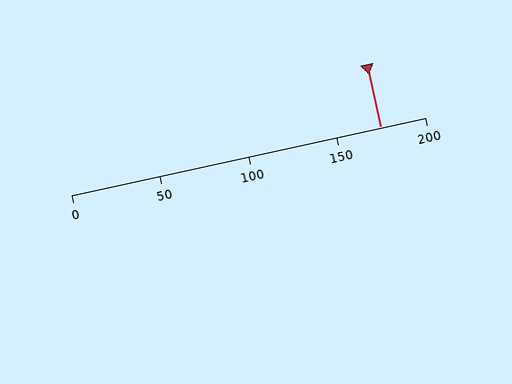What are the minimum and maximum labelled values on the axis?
The axis runs from 0 to 200.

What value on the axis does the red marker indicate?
The marker indicates approximately 175.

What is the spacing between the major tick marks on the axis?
The major ticks are spaced 50 apart.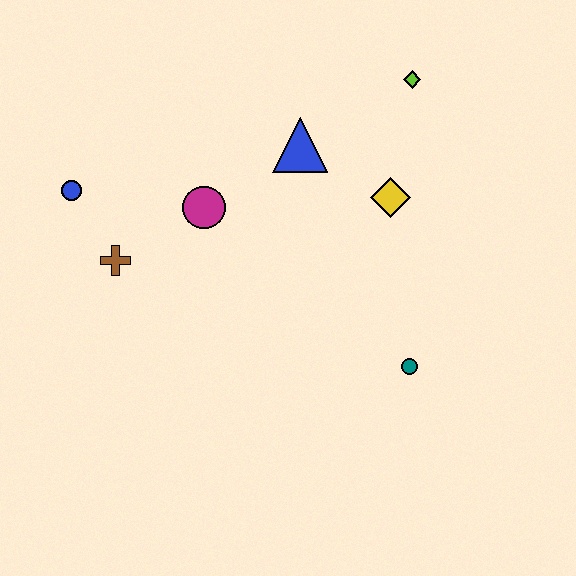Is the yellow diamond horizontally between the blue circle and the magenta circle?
No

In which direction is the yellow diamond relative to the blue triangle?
The yellow diamond is to the right of the blue triangle.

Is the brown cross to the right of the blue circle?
Yes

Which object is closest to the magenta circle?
The brown cross is closest to the magenta circle.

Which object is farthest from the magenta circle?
The teal circle is farthest from the magenta circle.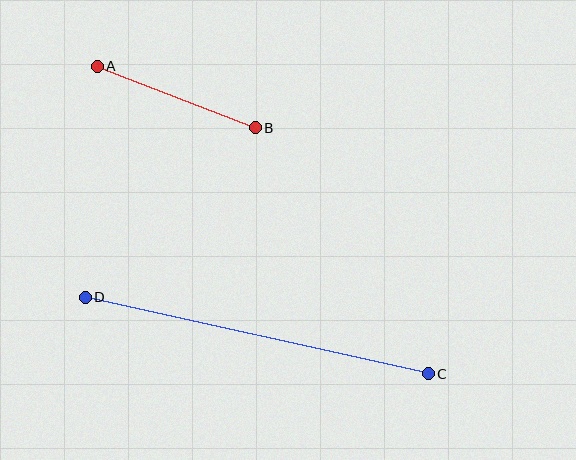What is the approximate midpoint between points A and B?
The midpoint is at approximately (176, 97) pixels.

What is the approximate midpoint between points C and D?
The midpoint is at approximately (257, 336) pixels.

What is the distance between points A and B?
The distance is approximately 169 pixels.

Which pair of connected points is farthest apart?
Points C and D are farthest apart.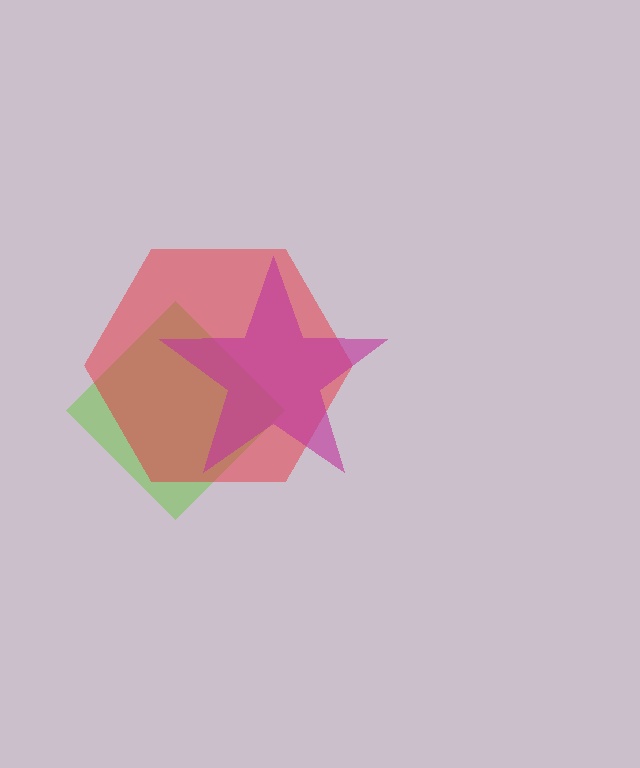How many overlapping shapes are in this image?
There are 3 overlapping shapes in the image.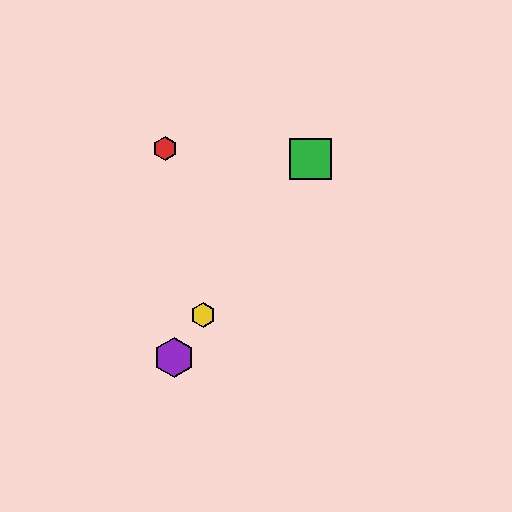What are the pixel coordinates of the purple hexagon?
The purple hexagon is at (174, 358).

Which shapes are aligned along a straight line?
The blue square, the green square, the yellow hexagon, the purple hexagon are aligned along a straight line.